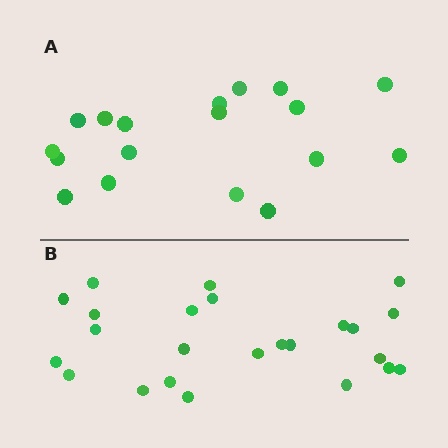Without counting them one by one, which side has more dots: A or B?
Region B (the bottom region) has more dots.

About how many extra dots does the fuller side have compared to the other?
Region B has about 6 more dots than region A.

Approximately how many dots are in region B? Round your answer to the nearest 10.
About 20 dots. (The exact count is 24, which rounds to 20.)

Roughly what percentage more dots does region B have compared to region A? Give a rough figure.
About 35% more.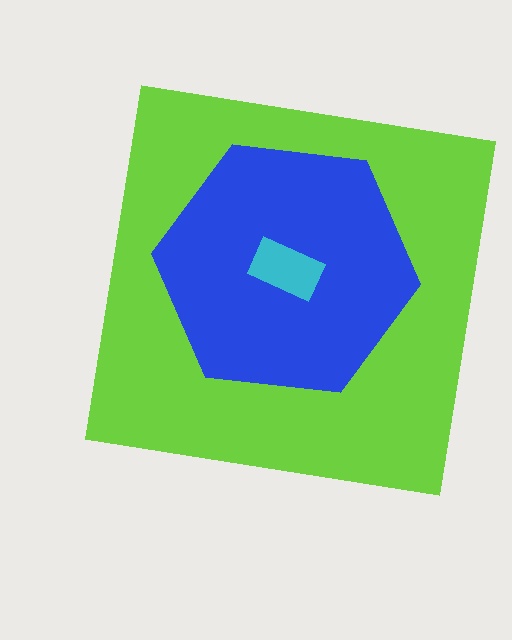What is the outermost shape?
The lime square.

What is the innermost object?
The cyan rectangle.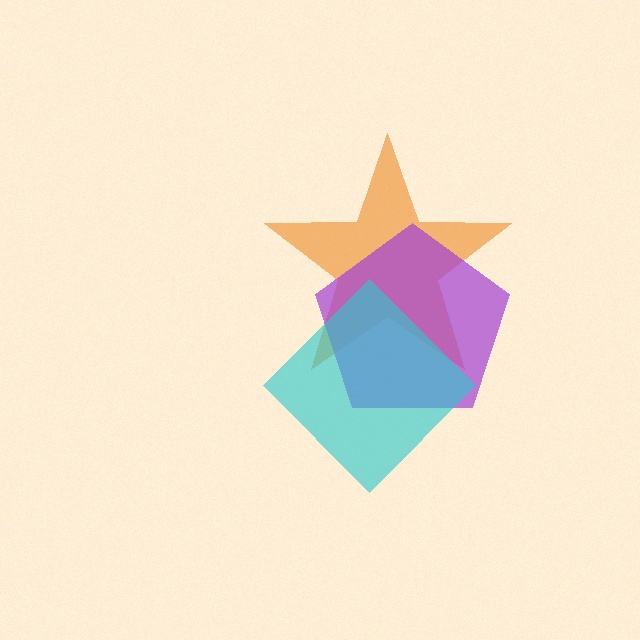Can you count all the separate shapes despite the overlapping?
Yes, there are 3 separate shapes.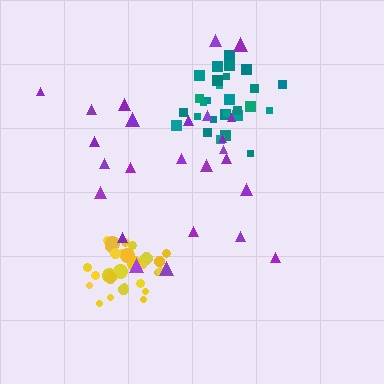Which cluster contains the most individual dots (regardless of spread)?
Yellow (29).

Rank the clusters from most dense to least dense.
yellow, teal, purple.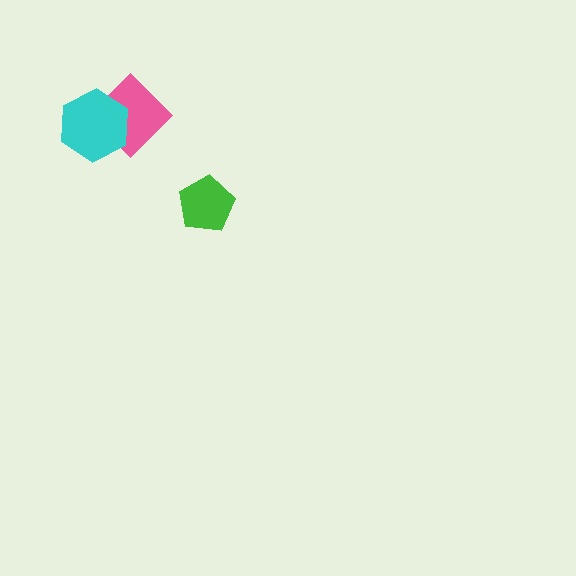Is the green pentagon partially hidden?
No, no other shape covers it.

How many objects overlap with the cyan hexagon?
1 object overlaps with the cyan hexagon.